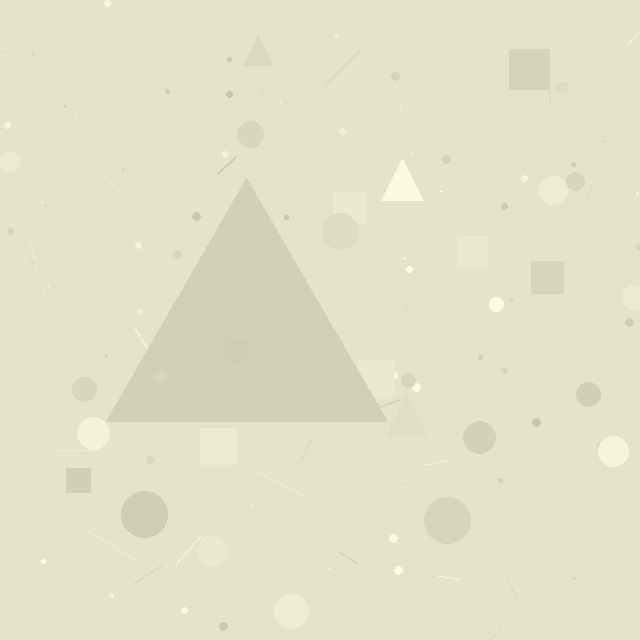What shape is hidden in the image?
A triangle is hidden in the image.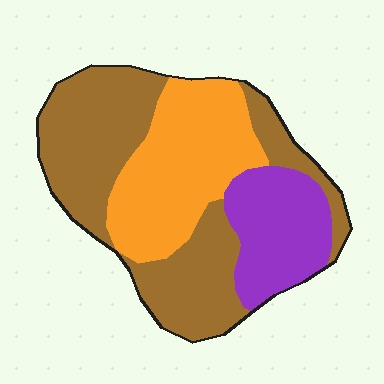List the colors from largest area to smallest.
From largest to smallest: brown, orange, purple.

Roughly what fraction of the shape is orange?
Orange takes up about one third (1/3) of the shape.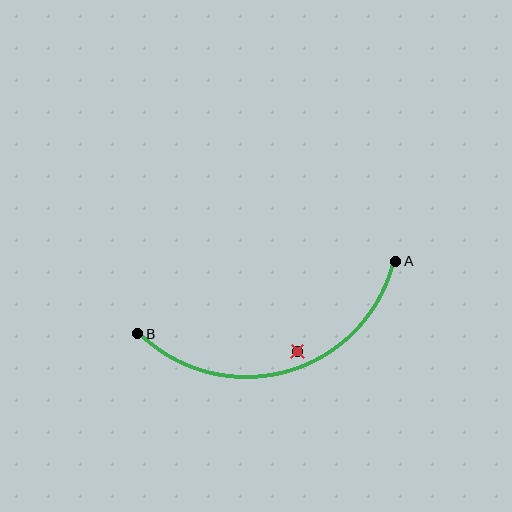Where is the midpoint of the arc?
The arc midpoint is the point on the curve farthest from the straight line joining A and B. It sits below that line.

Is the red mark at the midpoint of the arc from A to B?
No — the red mark does not lie on the arc at all. It sits slightly inside the curve.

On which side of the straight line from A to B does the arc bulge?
The arc bulges below the straight line connecting A and B.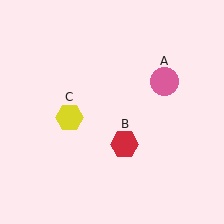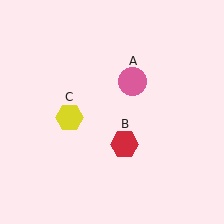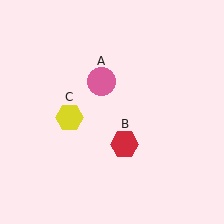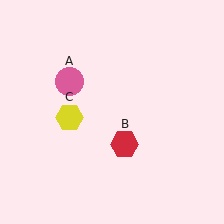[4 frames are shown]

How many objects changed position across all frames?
1 object changed position: pink circle (object A).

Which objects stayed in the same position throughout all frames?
Red hexagon (object B) and yellow hexagon (object C) remained stationary.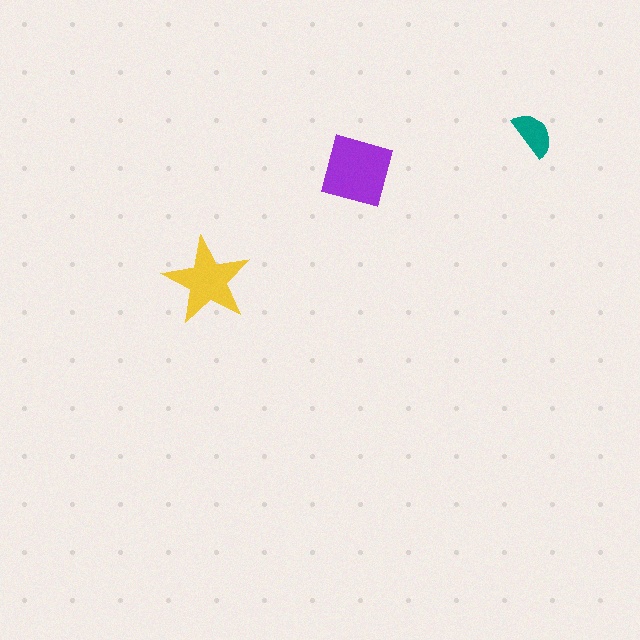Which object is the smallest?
The teal semicircle.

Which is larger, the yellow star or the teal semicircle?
The yellow star.